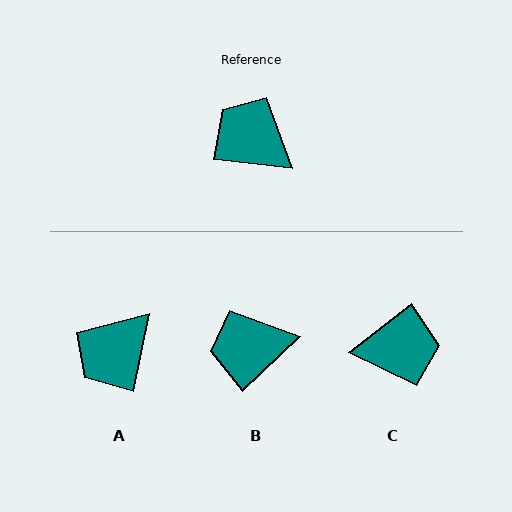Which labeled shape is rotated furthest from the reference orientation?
C, about 136 degrees away.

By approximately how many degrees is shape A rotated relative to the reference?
Approximately 85 degrees counter-clockwise.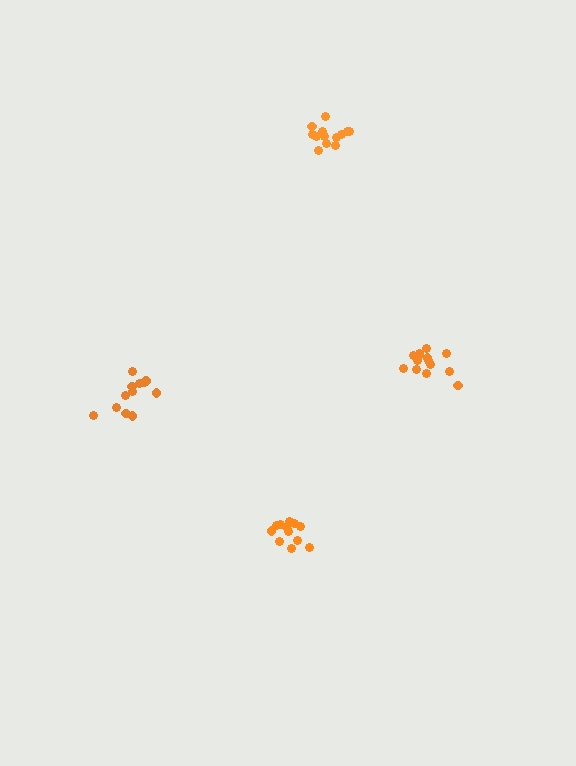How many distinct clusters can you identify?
There are 4 distinct clusters.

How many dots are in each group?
Group 1: 12 dots, Group 2: 13 dots, Group 3: 13 dots, Group 4: 14 dots (52 total).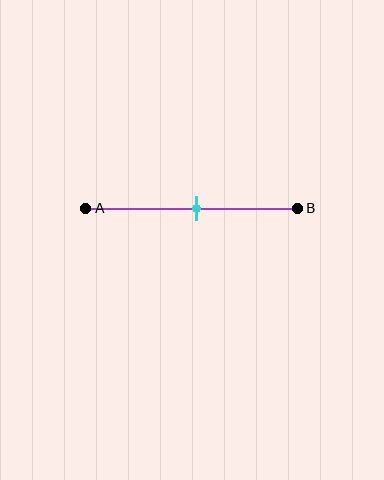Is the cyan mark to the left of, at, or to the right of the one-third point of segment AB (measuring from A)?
The cyan mark is to the right of the one-third point of segment AB.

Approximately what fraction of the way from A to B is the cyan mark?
The cyan mark is approximately 50% of the way from A to B.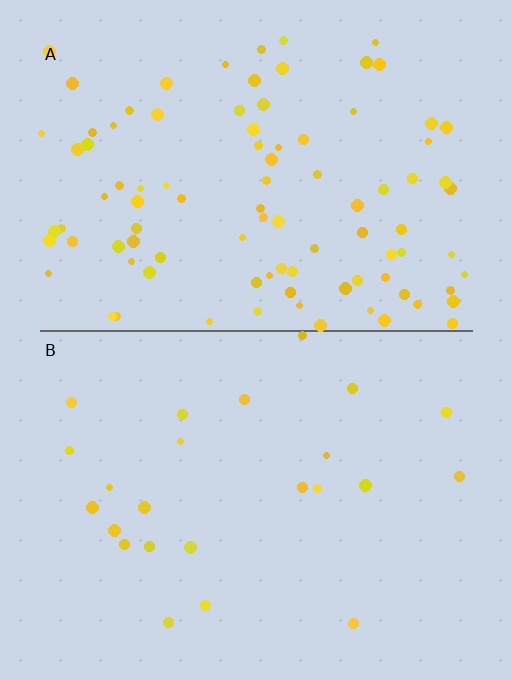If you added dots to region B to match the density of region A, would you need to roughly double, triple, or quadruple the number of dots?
Approximately quadruple.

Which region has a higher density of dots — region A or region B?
A (the top).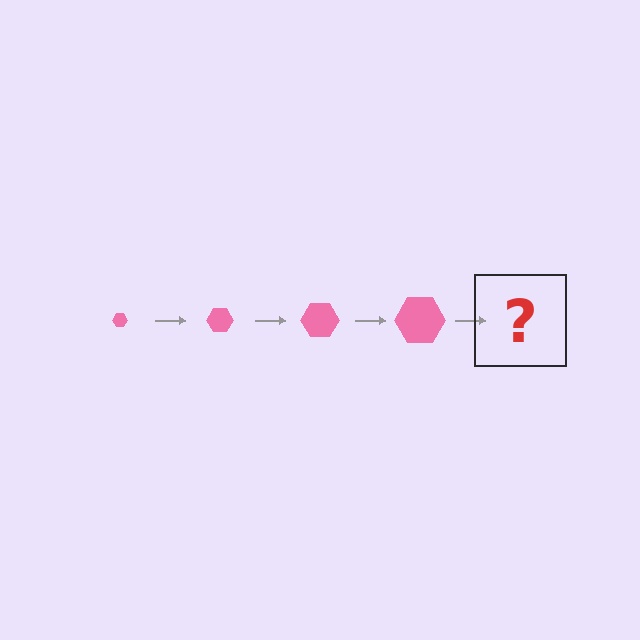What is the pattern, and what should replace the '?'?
The pattern is that the hexagon gets progressively larger each step. The '?' should be a pink hexagon, larger than the previous one.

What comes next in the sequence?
The next element should be a pink hexagon, larger than the previous one.